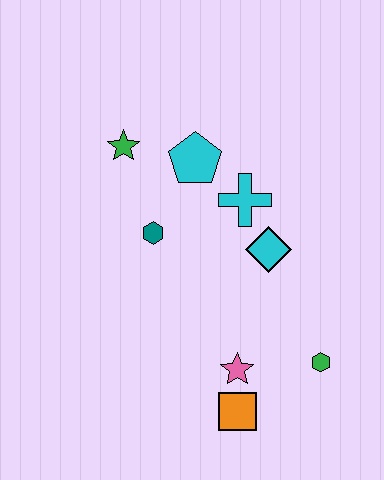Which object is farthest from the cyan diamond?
The green star is farthest from the cyan diamond.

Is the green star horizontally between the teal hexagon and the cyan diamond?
No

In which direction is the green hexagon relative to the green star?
The green hexagon is below the green star.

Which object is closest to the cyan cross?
The cyan diamond is closest to the cyan cross.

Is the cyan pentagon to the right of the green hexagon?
No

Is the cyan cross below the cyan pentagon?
Yes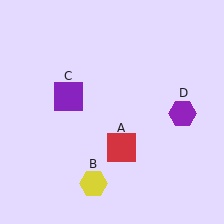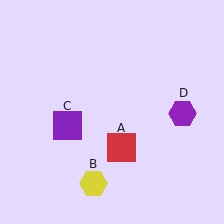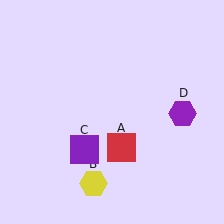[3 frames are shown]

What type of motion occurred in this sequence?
The purple square (object C) rotated counterclockwise around the center of the scene.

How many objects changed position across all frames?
1 object changed position: purple square (object C).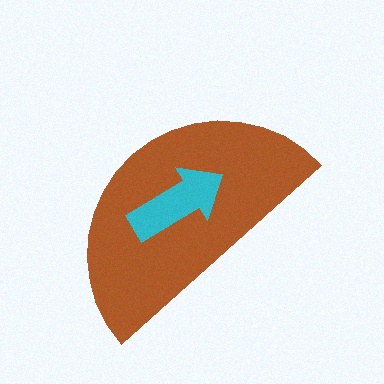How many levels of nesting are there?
2.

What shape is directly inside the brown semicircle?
The cyan arrow.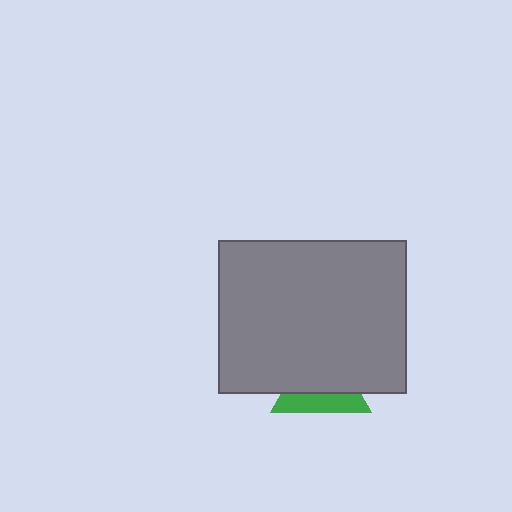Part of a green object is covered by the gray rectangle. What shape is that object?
It is a triangle.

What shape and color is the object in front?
The object in front is a gray rectangle.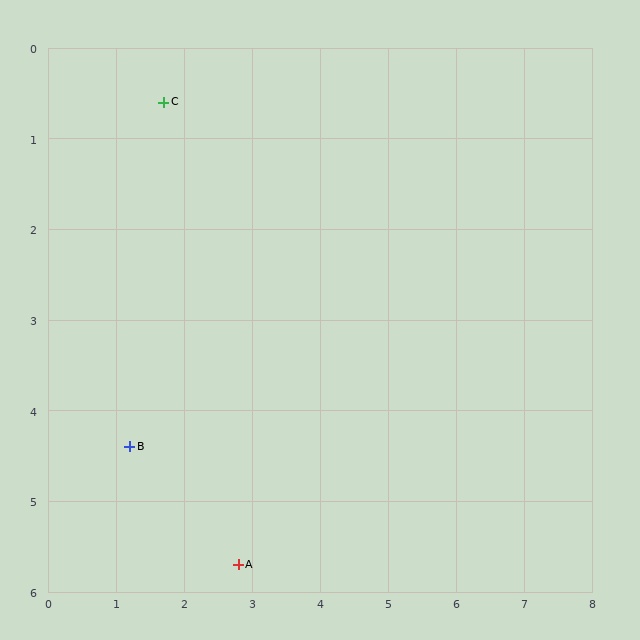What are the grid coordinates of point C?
Point C is at approximately (1.7, 0.6).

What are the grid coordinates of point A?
Point A is at approximately (2.8, 5.7).